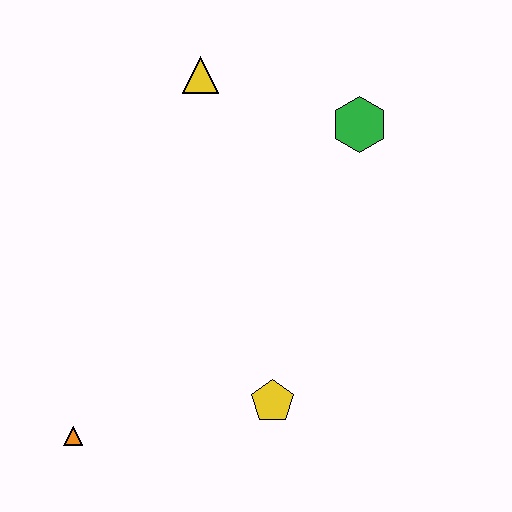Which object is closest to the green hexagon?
The yellow triangle is closest to the green hexagon.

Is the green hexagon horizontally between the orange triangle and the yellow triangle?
No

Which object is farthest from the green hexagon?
The orange triangle is farthest from the green hexagon.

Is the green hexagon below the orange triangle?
No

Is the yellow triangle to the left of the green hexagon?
Yes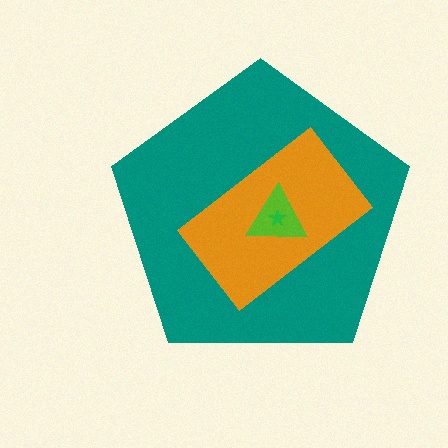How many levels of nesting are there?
4.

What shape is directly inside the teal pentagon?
The orange rectangle.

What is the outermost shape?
The teal pentagon.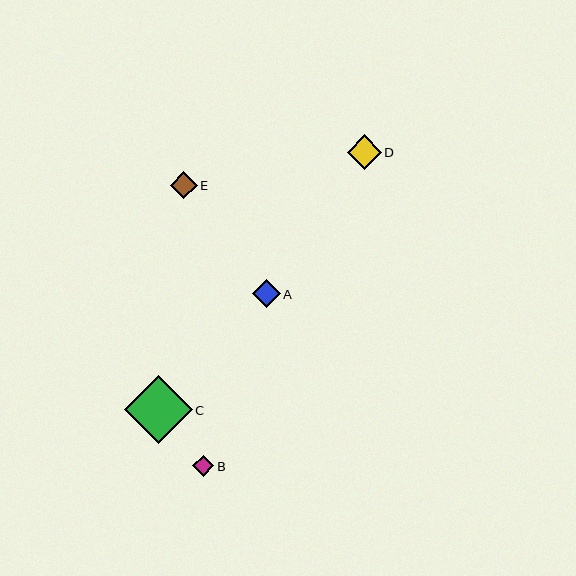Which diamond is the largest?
Diamond C is the largest with a size of approximately 68 pixels.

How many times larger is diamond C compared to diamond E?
Diamond C is approximately 2.5 times the size of diamond E.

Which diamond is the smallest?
Diamond B is the smallest with a size of approximately 21 pixels.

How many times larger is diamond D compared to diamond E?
Diamond D is approximately 1.3 times the size of diamond E.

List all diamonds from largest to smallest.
From largest to smallest: C, D, A, E, B.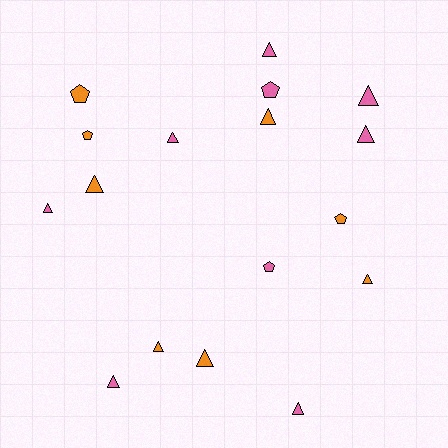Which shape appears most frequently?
Triangle, with 12 objects.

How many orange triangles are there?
There are 5 orange triangles.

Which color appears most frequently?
Pink, with 9 objects.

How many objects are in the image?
There are 17 objects.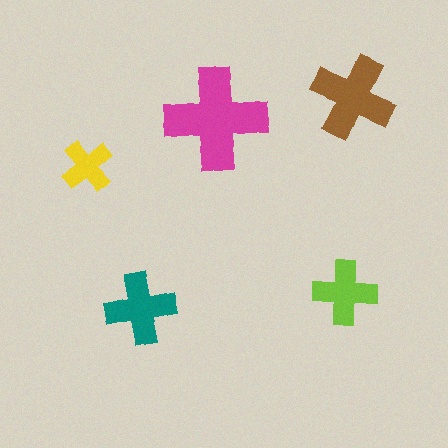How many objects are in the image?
There are 5 objects in the image.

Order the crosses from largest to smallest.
the magenta one, the brown one, the teal one, the lime one, the yellow one.